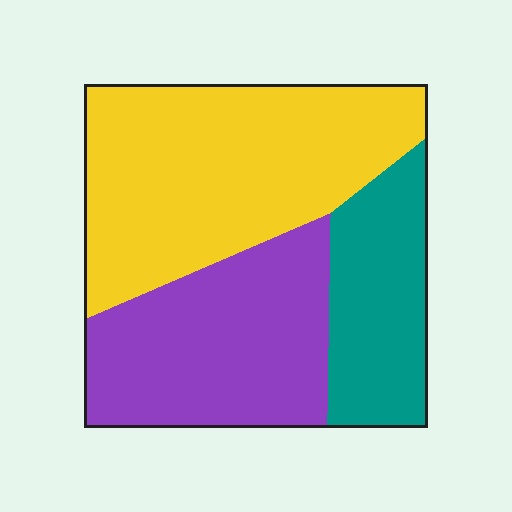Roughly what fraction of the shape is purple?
Purple covers 33% of the shape.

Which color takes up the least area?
Teal, at roughly 20%.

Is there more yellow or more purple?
Yellow.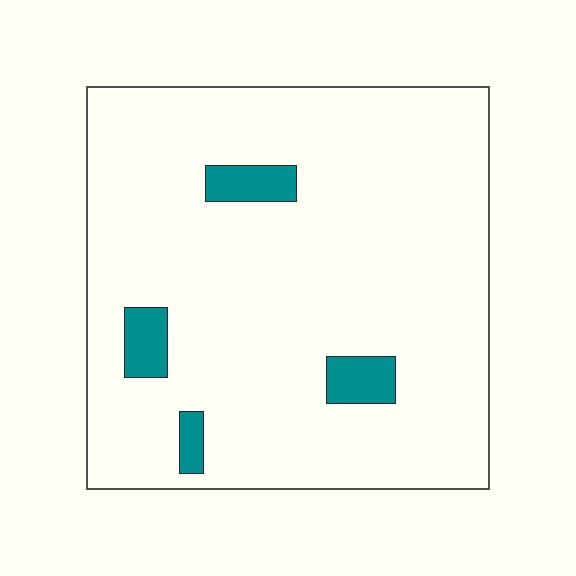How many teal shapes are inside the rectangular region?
4.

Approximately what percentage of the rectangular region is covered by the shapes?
Approximately 5%.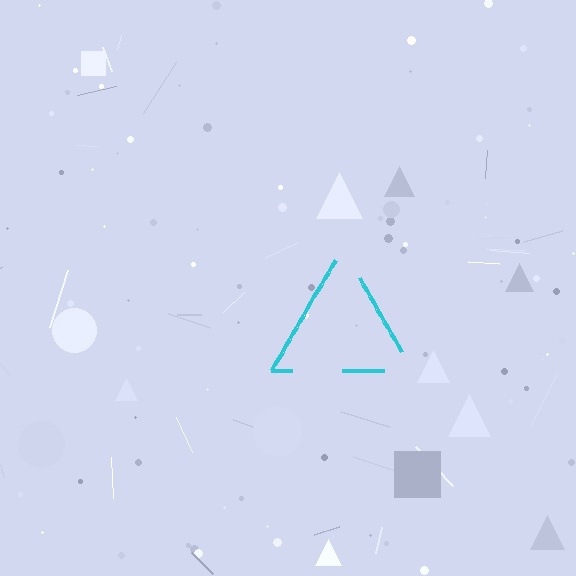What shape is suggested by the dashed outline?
The dashed outline suggests a triangle.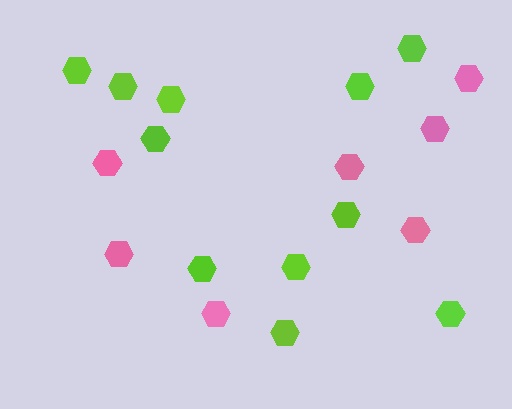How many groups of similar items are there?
There are 2 groups: one group of lime hexagons (11) and one group of pink hexagons (7).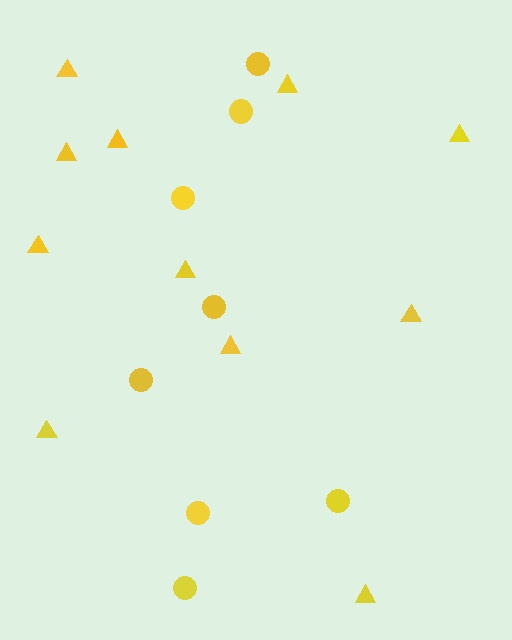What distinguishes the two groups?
There are 2 groups: one group of circles (8) and one group of triangles (11).